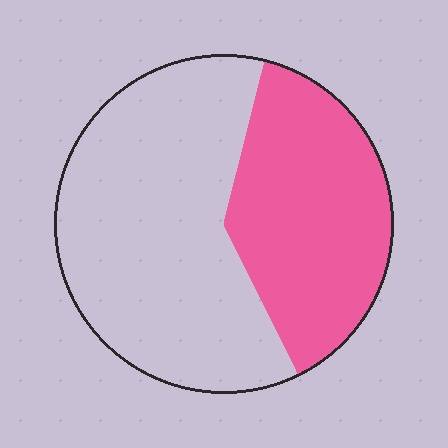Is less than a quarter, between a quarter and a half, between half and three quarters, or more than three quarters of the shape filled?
Between a quarter and a half.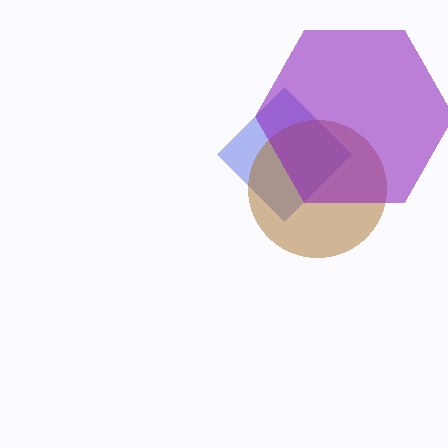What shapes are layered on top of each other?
The layered shapes are: a blue diamond, a brown circle, a purple hexagon.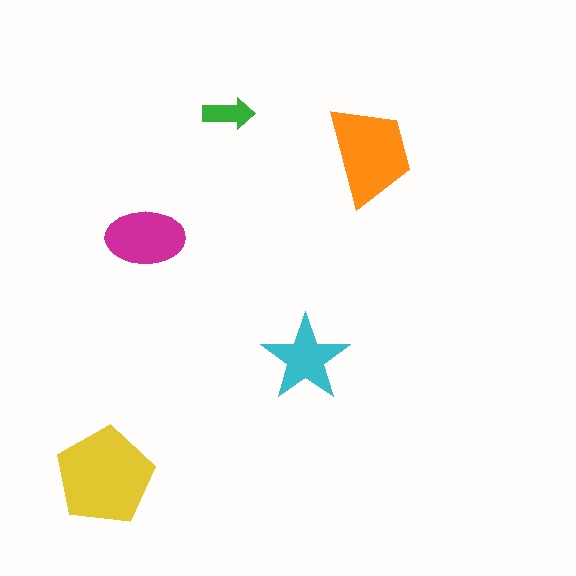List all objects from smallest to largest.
The green arrow, the cyan star, the magenta ellipse, the orange trapezoid, the yellow pentagon.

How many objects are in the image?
There are 5 objects in the image.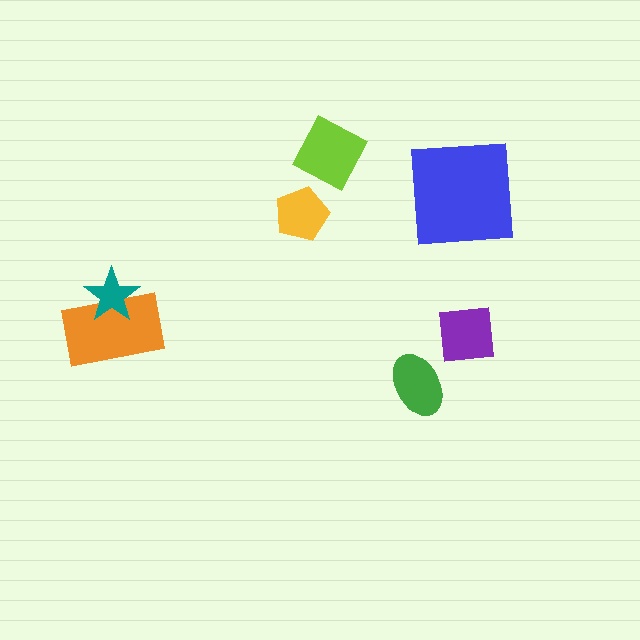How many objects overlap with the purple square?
0 objects overlap with the purple square.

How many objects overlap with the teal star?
1 object overlaps with the teal star.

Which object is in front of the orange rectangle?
The teal star is in front of the orange rectangle.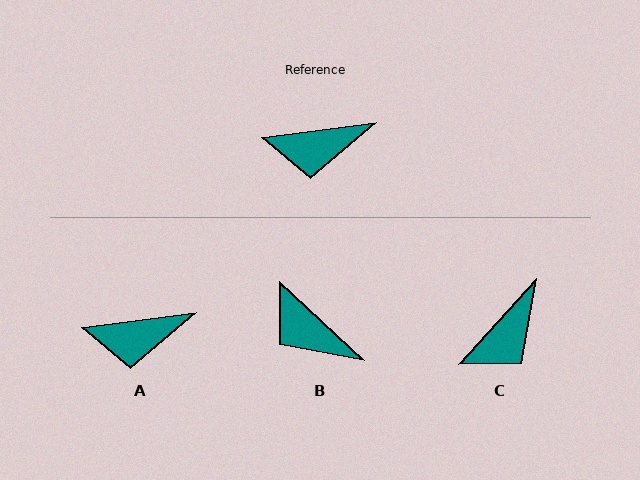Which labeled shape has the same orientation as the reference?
A.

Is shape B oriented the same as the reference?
No, it is off by about 50 degrees.